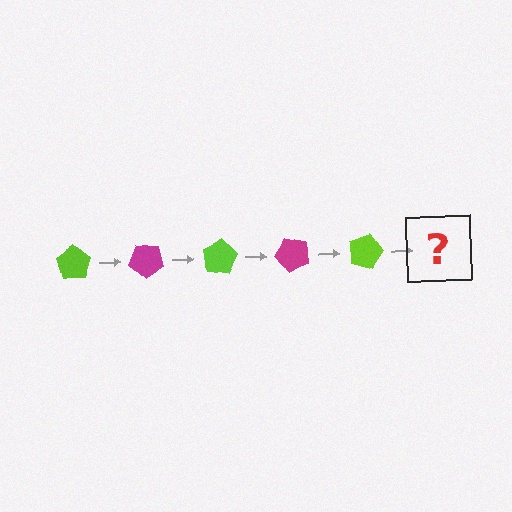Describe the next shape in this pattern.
It should be a magenta pentagon, rotated 200 degrees from the start.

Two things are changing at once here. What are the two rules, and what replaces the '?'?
The two rules are that it rotates 40 degrees each step and the color cycles through lime and magenta. The '?' should be a magenta pentagon, rotated 200 degrees from the start.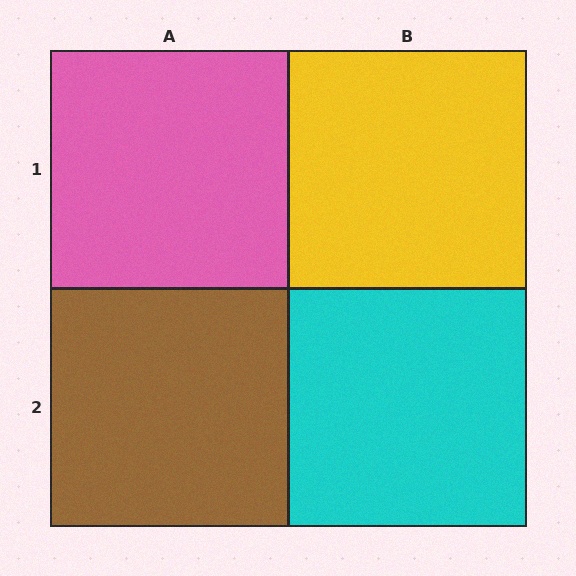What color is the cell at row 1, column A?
Pink.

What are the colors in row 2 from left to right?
Brown, cyan.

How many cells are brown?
1 cell is brown.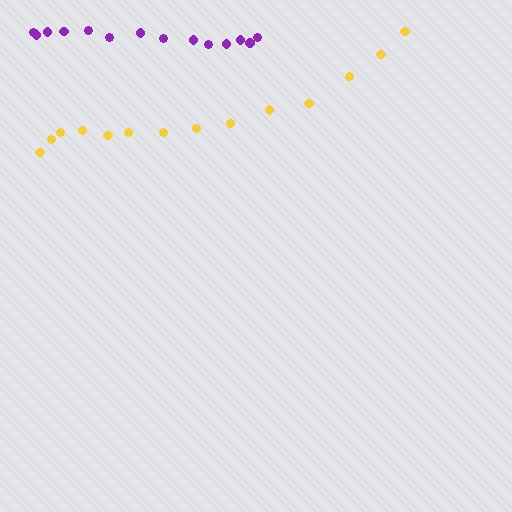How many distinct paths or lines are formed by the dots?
There are 2 distinct paths.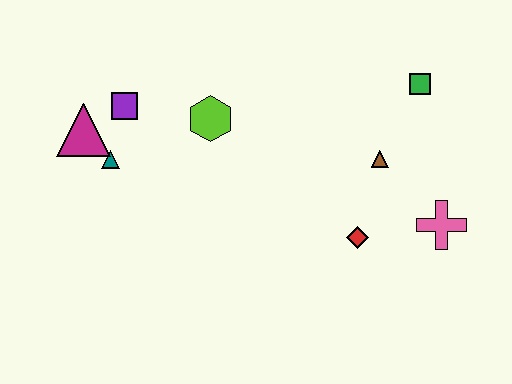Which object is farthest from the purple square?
The pink cross is farthest from the purple square.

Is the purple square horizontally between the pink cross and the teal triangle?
Yes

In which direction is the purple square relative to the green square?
The purple square is to the left of the green square.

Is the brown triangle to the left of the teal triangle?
No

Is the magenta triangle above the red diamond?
Yes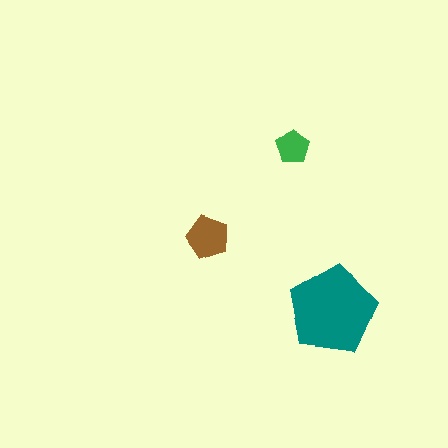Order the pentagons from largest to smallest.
the teal one, the brown one, the green one.